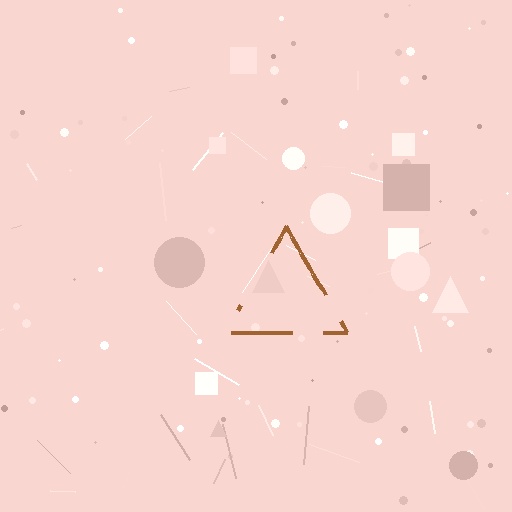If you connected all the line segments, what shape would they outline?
They would outline a triangle.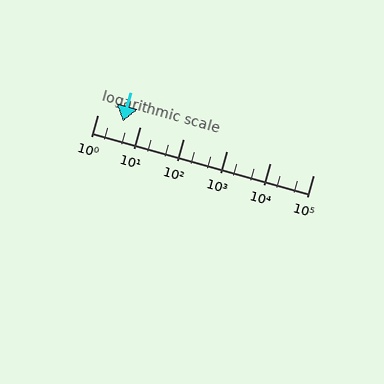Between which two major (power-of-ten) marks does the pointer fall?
The pointer is between 1 and 10.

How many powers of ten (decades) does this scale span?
The scale spans 5 decades, from 1 to 100000.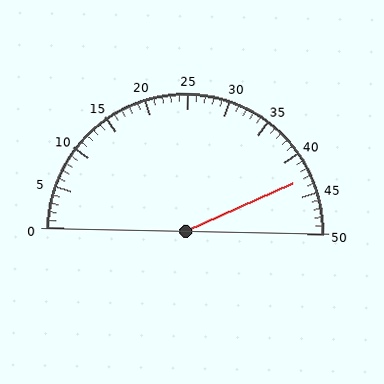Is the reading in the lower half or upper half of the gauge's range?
The reading is in the upper half of the range (0 to 50).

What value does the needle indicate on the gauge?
The needle indicates approximately 43.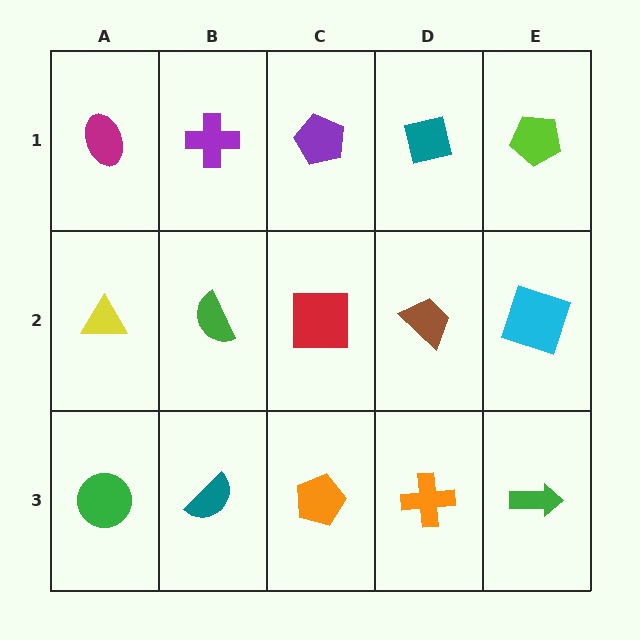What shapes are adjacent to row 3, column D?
A brown trapezoid (row 2, column D), an orange pentagon (row 3, column C), a green arrow (row 3, column E).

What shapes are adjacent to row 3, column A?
A yellow triangle (row 2, column A), a teal semicircle (row 3, column B).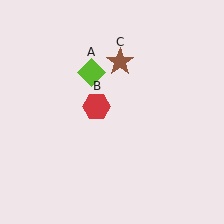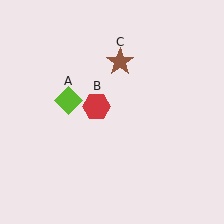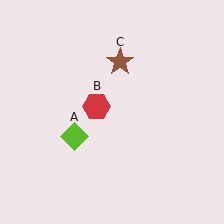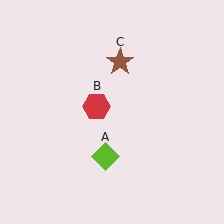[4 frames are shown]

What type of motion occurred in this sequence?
The lime diamond (object A) rotated counterclockwise around the center of the scene.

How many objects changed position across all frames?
1 object changed position: lime diamond (object A).